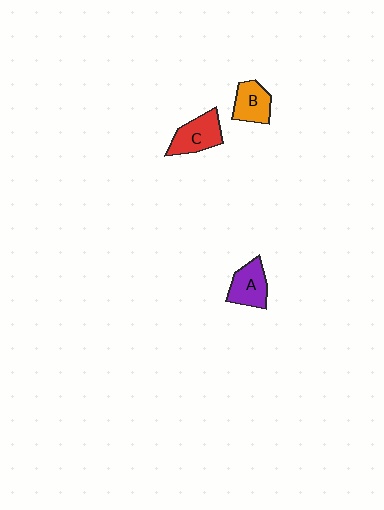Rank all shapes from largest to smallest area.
From largest to smallest: C (red), A (purple), B (orange).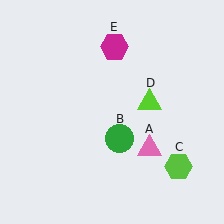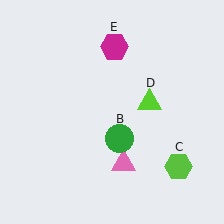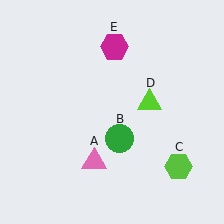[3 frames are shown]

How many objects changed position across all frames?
1 object changed position: pink triangle (object A).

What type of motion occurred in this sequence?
The pink triangle (object A) rotated clockwise around the center of the scene.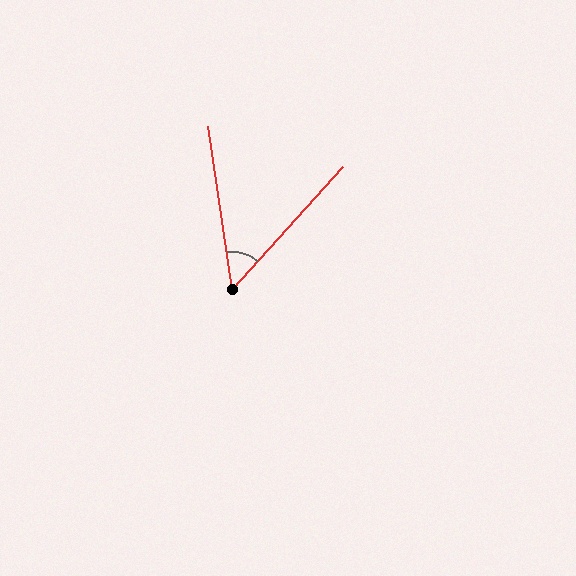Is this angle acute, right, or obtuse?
It is acute.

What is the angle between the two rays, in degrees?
Approximately 50 degrees.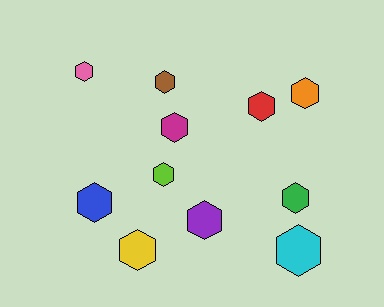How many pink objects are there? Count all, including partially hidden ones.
There is 1 pink object.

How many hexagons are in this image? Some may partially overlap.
There are 11 hexagons.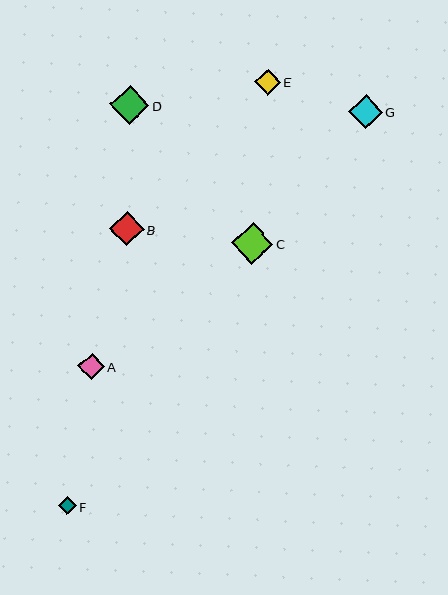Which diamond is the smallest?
Diamond F is the smallest with a size of approximately 18 pixels.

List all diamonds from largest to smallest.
From largest to smallest: C, D, B, G, E, A, F.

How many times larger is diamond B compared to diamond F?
Diamond B is approximately 1.9 times the size of diamond F.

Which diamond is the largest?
Diamond C is the largest with a size of approximately 42 pixels.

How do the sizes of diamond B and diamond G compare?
Diamond B and diamond G are approximately the same size.